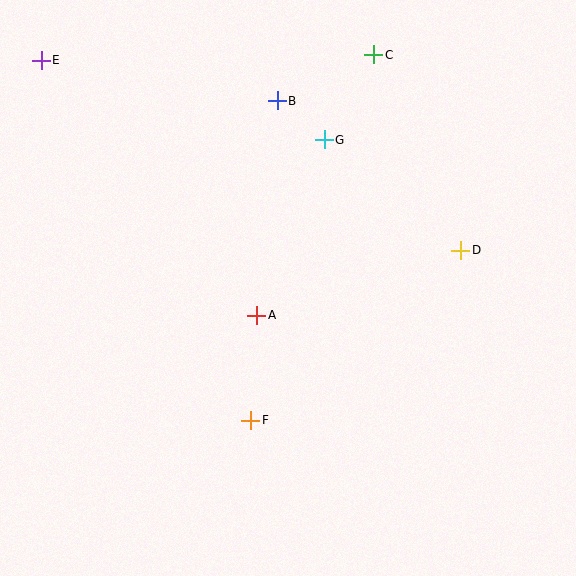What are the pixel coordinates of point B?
Point B is at (277, 101).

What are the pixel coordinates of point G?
Point G is at (324, 140).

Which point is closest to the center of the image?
Point A at (257, 315) is closest to the center.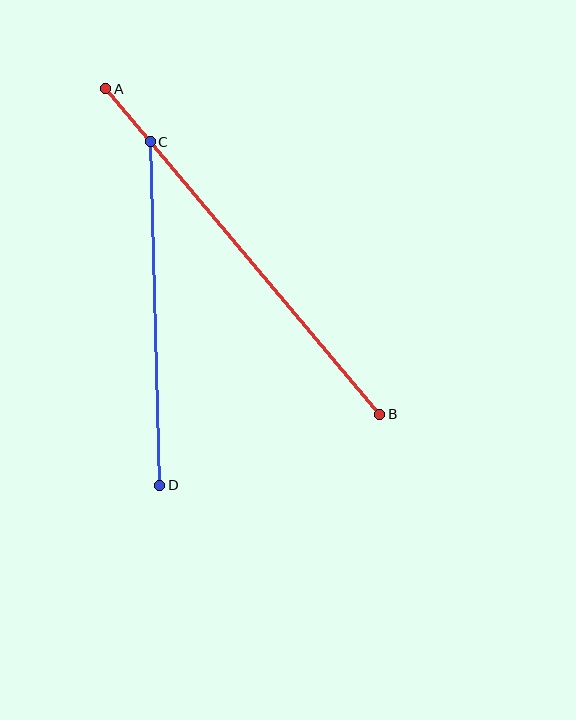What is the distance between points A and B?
The distance is approximately 425 pixels.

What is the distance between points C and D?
The distance is approximately 344 pixels.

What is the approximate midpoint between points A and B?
The midpoint is at approximately (243, 251) pixels.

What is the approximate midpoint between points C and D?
The midpoint is at approximately (155, 314) pixels.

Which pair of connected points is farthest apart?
Points A and B are farthest apart.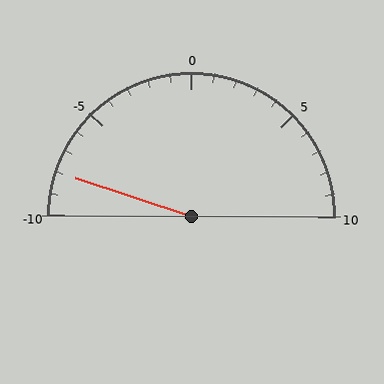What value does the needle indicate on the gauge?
The needle indicates approximately -8.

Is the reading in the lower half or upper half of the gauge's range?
The reading is in the lower half of the range (-10 to 10).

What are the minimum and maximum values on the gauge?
The gauge ranges from -10 to 10.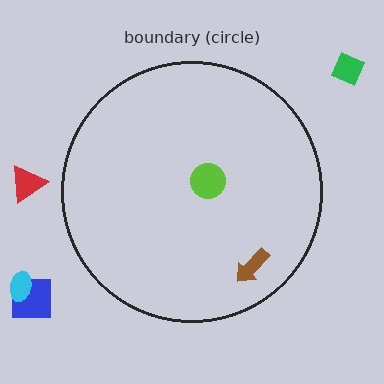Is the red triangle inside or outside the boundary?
Outside.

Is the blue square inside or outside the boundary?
Outside.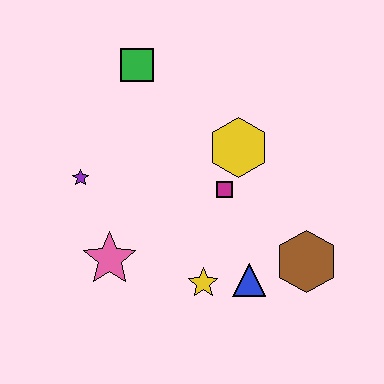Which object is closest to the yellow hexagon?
The magenta square is closest to the yellow hexagon.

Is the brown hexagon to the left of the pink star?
No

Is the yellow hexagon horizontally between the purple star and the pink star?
No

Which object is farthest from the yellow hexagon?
The pink star is farthest from the yellow hexagon.